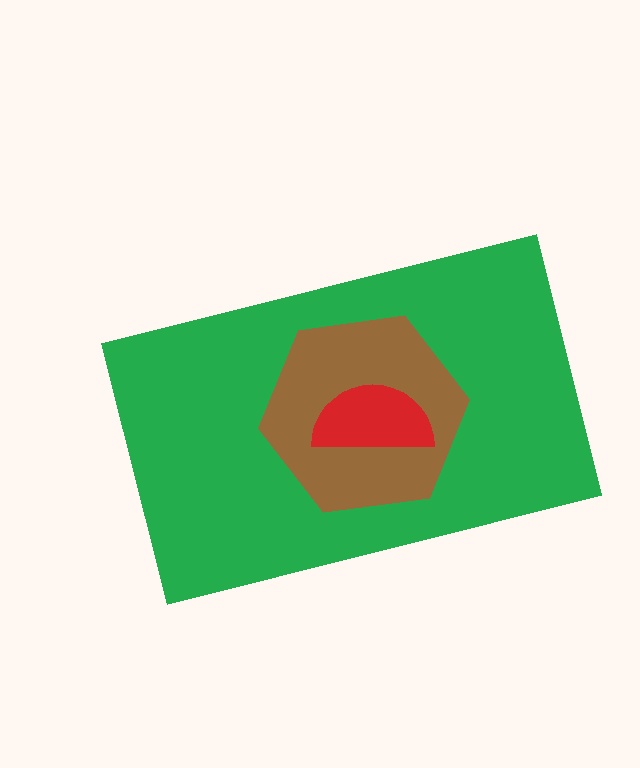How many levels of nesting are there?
3.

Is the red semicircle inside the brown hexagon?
Yes.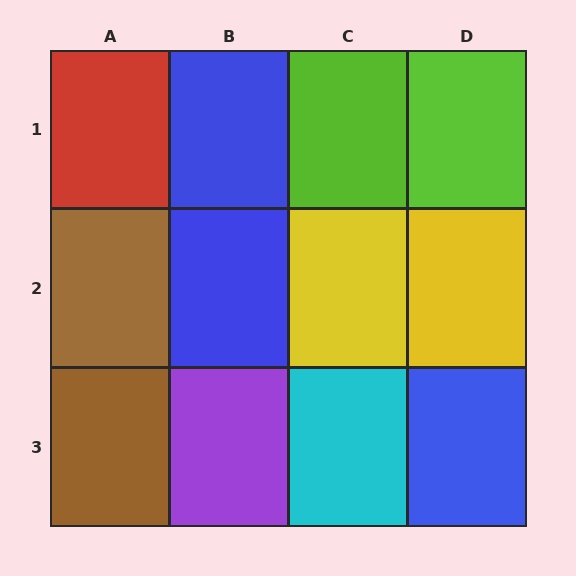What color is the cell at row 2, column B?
Blue.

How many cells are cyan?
1 cell is cyan.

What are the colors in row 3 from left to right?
Brown, purple, cyan, blue.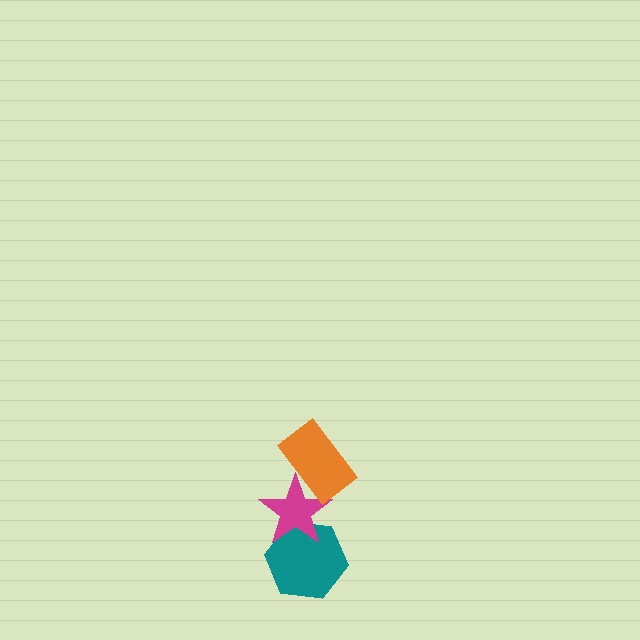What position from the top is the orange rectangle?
The orange rectangle is 1st from the top.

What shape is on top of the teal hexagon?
The magenta star is on top of the teal hexagon.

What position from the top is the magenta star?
The magenta star is 2nd from the top.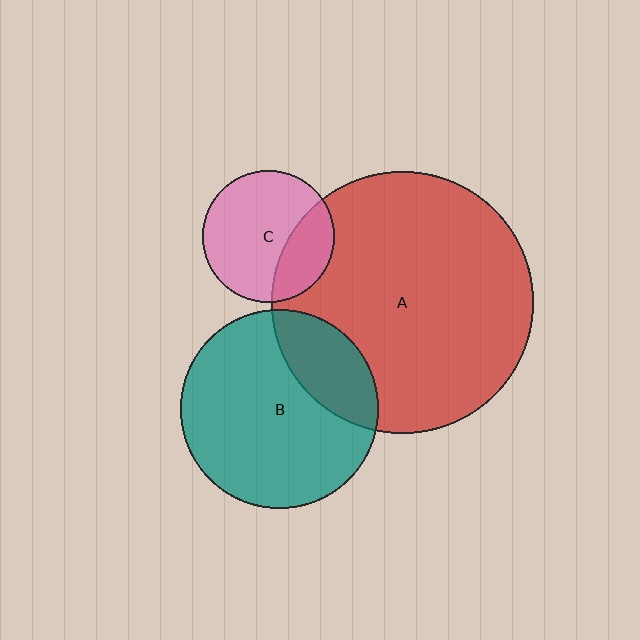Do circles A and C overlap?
Yes.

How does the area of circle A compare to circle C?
Approximately 3.9 times.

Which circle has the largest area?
Circle A (red).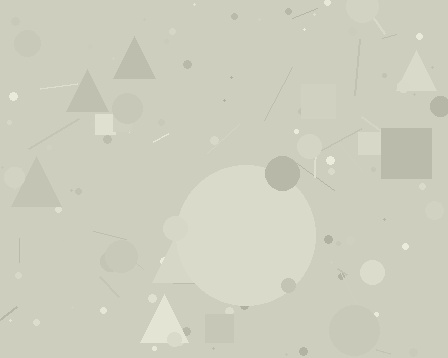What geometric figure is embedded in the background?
A circle is embedded in the background.